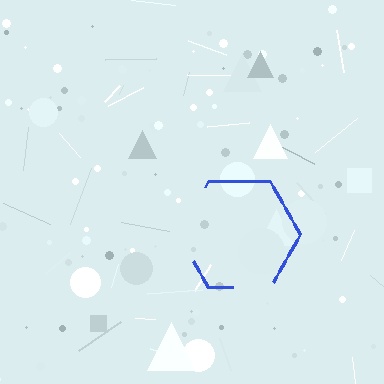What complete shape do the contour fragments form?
The contour fragments form a hexagon.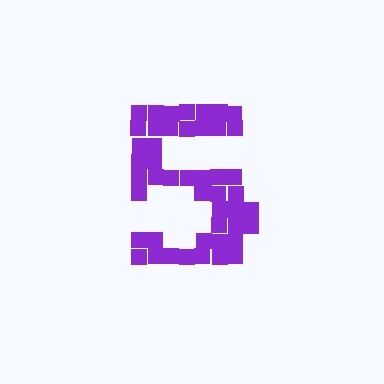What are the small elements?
The small elements are squares.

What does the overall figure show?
The overall figure shows the digit 5.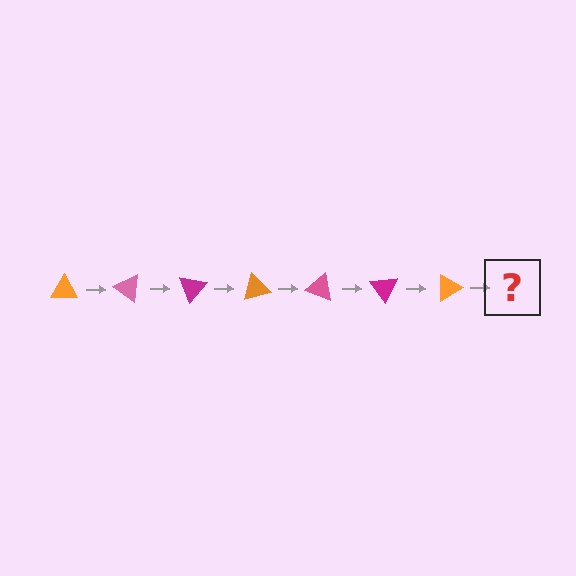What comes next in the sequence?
The next element should be a pink triangle, rotated 245 degrees from the start.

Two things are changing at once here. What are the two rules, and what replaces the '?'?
The two rules are that it rotates 35 degrees each step and the color cycles through orange, pink, and magenta. The '?' should be a pink triangle, rotated 245 degrees from the start.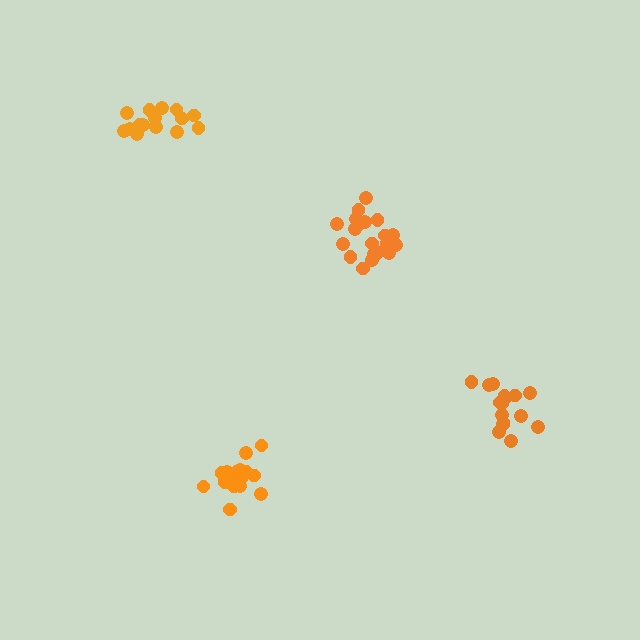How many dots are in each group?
Group 1: 17 dots, Group 2: 20 dots, Group 3: 16 dots, Group 4: 15 dots (68 total).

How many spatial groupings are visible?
There are 4 spatial groupings.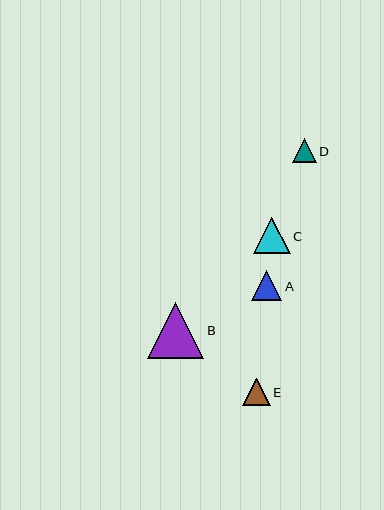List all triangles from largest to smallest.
From largest to smallest: B, C, A, E, D.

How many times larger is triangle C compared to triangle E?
Triangle C is approximately 1.3 times the size of triangle E.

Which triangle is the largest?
Triangle B is the largest with a size of approximately 56 pixels.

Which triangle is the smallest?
Triangle D is the smallest with a size of approximately 24 pixels.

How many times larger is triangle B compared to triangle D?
Triangle B is approximately 2.4 times the size of triangle D.